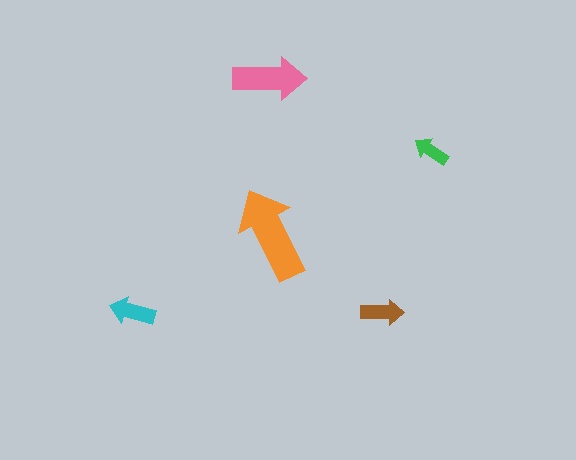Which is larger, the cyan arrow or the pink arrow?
The pink one.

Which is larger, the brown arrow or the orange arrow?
The orange one.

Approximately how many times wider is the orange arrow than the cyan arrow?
About 2 times wider.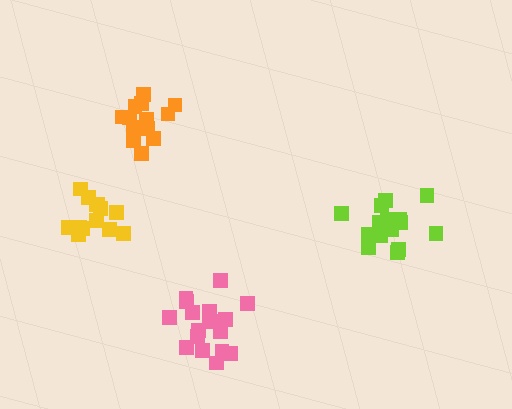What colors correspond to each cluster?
The clusters are colored: orange, lime, pink, yellow.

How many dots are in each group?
Group 1: 13 dots, Group 2: 15 dots, Group 3: 18 dots, Group 4: 13 dots (59 total).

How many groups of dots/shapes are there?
There are 4 groups.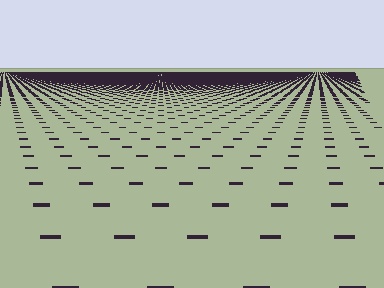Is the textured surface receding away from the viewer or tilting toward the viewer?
The surface is receding away from the viewer. Texture elements get smaller and denser toward the top.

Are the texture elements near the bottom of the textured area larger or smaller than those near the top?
Larger. Near the bottom, elements are closer to the viewer and appear at a bigger on-screen size.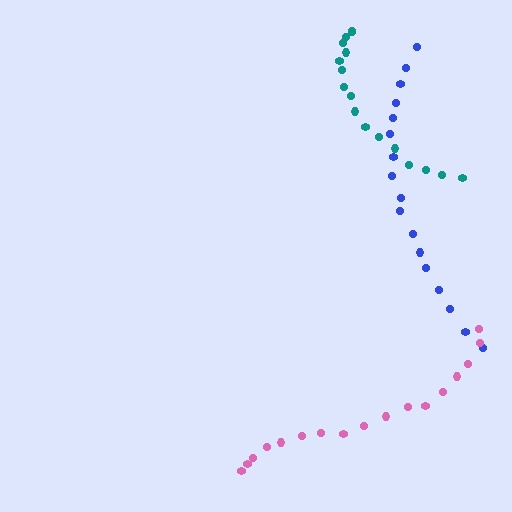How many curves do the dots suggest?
There are 3 distinct paths.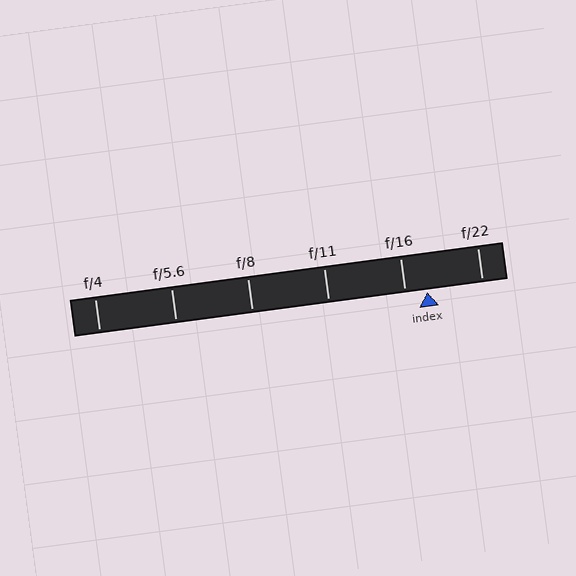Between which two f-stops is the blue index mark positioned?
The index mark is between f/16 and f/22.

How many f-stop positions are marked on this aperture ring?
There are 6 f-stop positions marked.